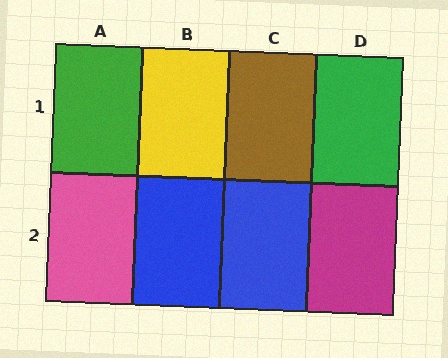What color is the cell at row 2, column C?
Blue.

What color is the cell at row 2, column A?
Pink.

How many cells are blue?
2 cells are blue.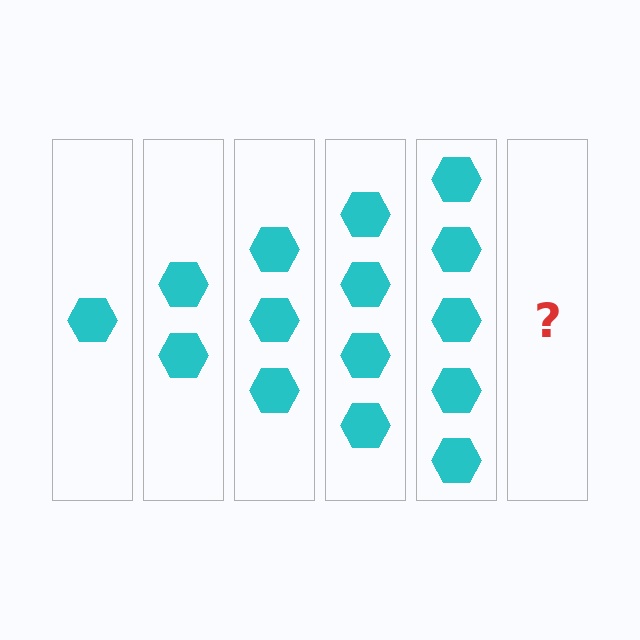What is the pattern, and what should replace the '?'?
The pattern is that each step adds one more hexagon. The '?' should be 6 hexagons.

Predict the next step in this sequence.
The next step is 6 hexagons.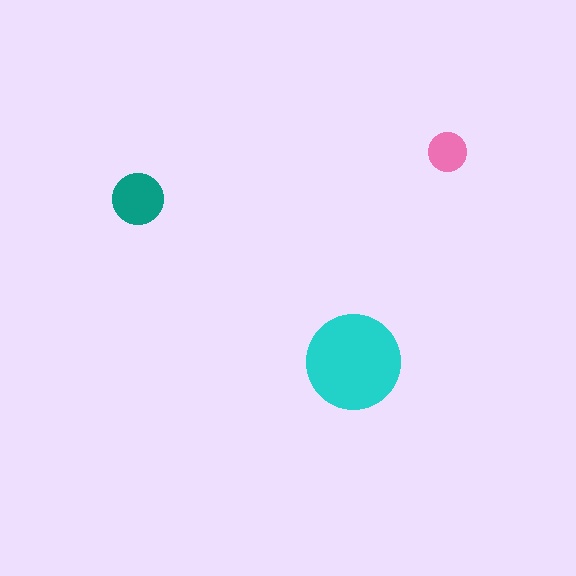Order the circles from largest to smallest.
the cyan one, the teal one, the pink one.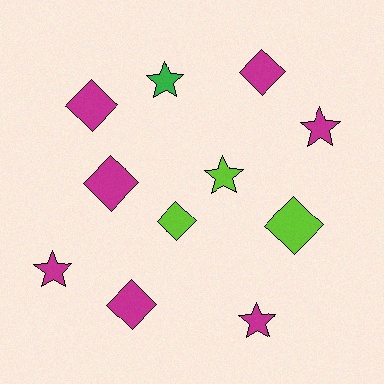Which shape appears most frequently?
Diamond, with 6 objects.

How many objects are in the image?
There are 11 objects.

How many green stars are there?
There is 1 green star.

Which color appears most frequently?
Magenta, with 7 objects.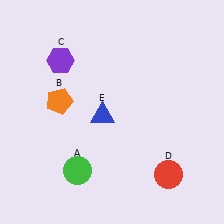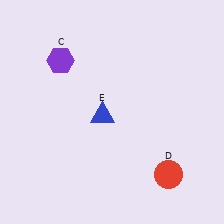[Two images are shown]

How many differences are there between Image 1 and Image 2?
There are 2 differences between the two images.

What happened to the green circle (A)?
The green circle (A) was removed in Image 2. It was in the bottom-left area of Image 1.